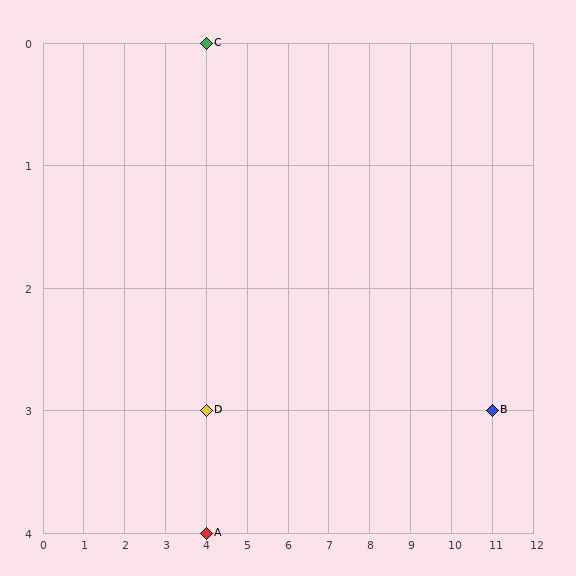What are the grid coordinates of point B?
Point B is at grid coordinates (11, 3).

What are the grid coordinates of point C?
Point C is at grid coordinates (4, 0).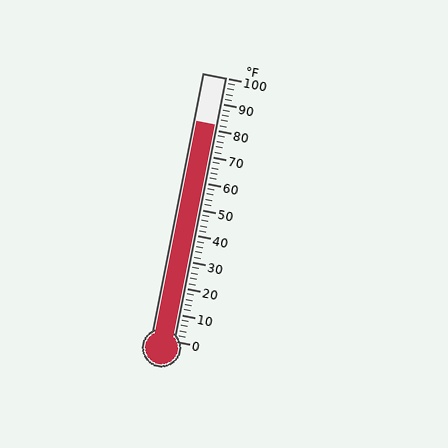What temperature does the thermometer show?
The thermometer shows approximately 82°F.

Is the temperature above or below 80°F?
The temperature is above 80°F.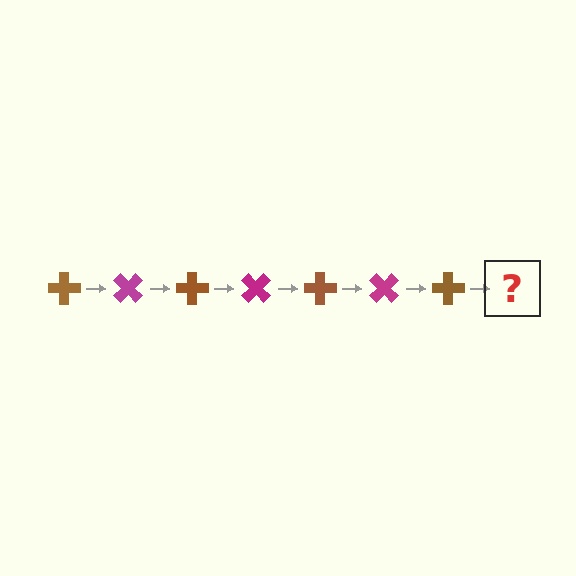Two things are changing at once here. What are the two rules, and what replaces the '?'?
The two rules are that it rotates 45 degrees each step and the color cycles through brown and magenta. The '?' should be a magenta cross, rotated 315 degrees from the start.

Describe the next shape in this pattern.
It should be a magenta cross, rotated 315 degrees from the start.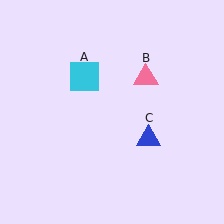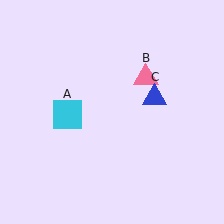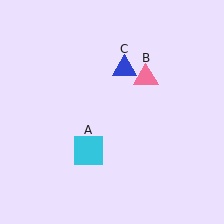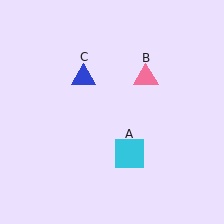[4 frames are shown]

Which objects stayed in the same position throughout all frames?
Pink triangle (object B) remained stationary.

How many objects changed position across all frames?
2 objects changed position: cyan square (object A), blue triangle (object C).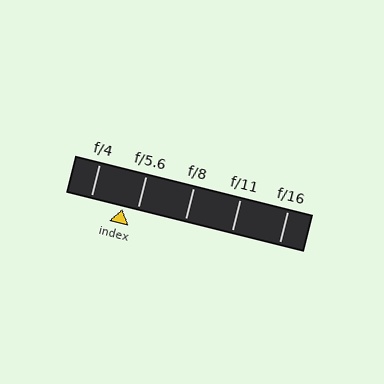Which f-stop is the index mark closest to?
The index mark is closest to f/5.6.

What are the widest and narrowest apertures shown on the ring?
The widest aperture shown is f/4 and the narrowest is f/16.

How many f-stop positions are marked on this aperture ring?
There are 5 f-stop positions marked.